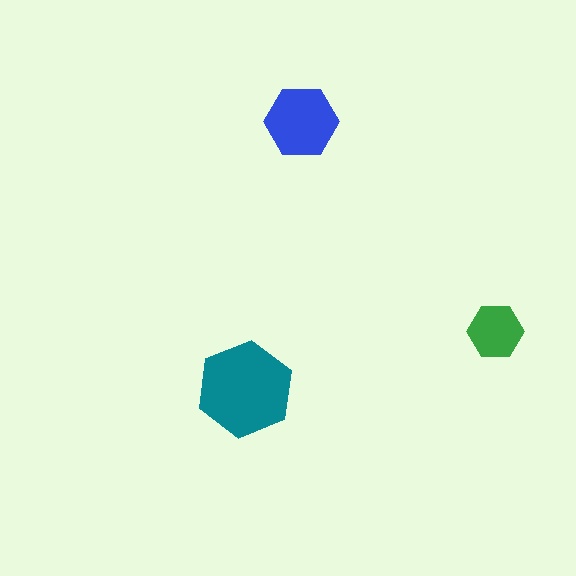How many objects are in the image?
There are 3 objects in the image.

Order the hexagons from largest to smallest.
the teal one, the blue one, the green one.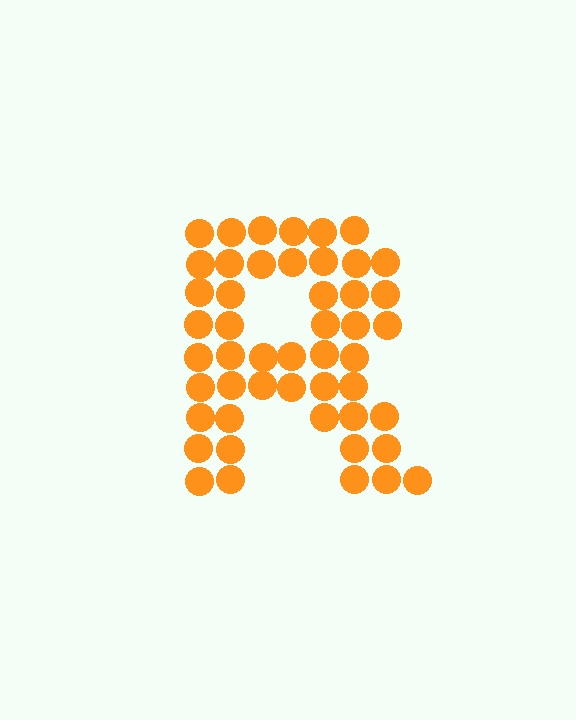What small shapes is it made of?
It is made of small circles.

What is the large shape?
The large shape is the letter R.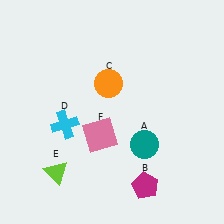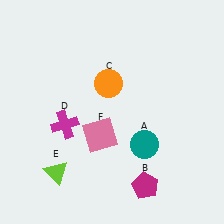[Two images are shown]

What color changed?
The cross (D) changed from cyan in Image 1 to magenta in Image 2.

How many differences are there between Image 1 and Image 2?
There is 1 difference between the two images.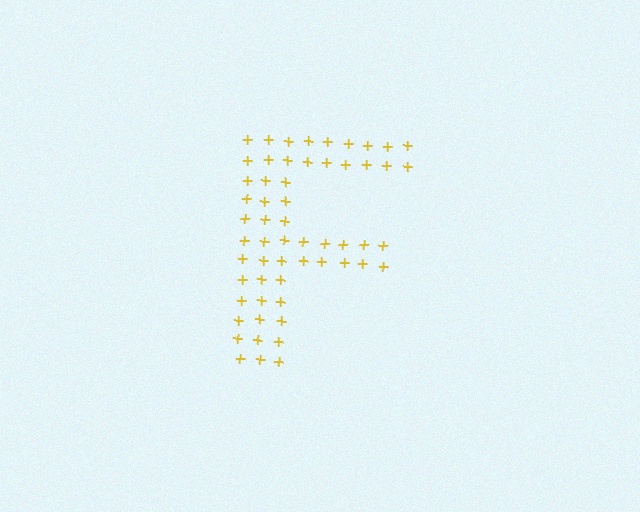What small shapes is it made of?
It is made of small plus signs.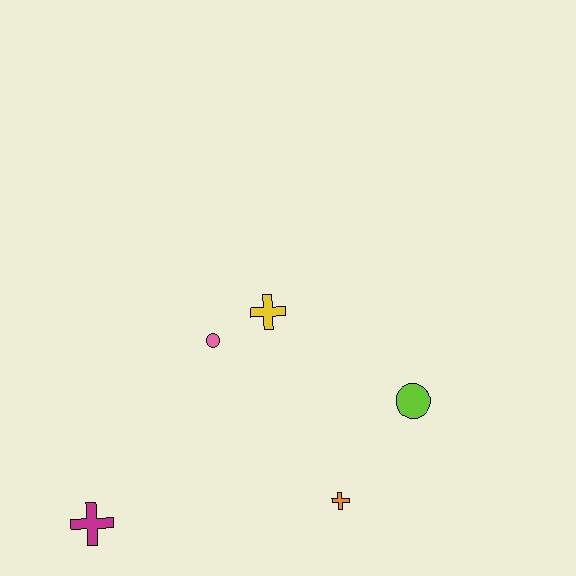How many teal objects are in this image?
There are no teal objects.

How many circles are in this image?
There are 2 circles.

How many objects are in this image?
There are 5 objects.